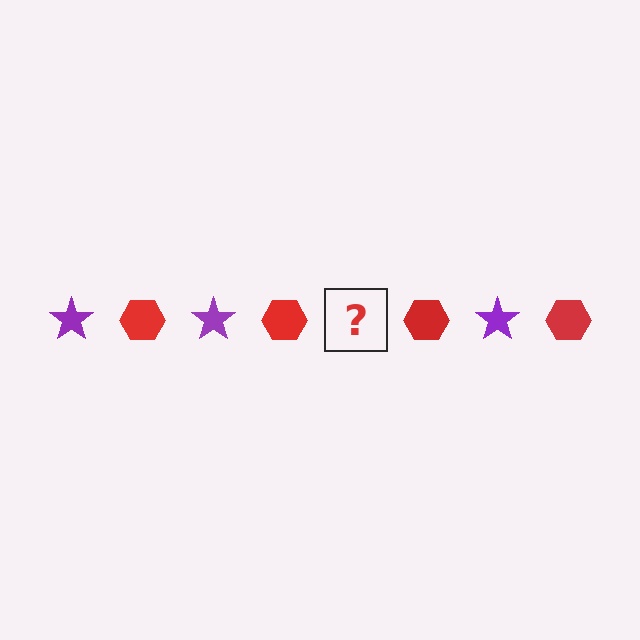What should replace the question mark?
The question mark should be replaced with a purple star.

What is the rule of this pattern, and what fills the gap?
The rule is that the pattern alternates between purple star and red hexagon. The gap should be filled with a purple star.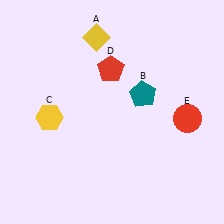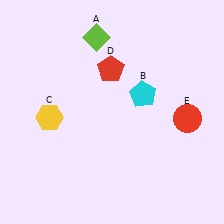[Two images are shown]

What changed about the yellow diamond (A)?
In Image 1, A is yellow. In Image 2, it changed to lime.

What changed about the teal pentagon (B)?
In Image 1, B is teal. In Image 2, it changed to cyan.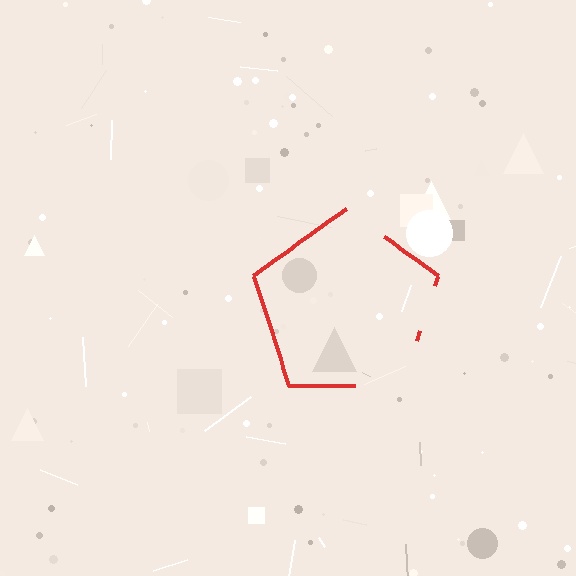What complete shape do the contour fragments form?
The contour fragments form a pentagon.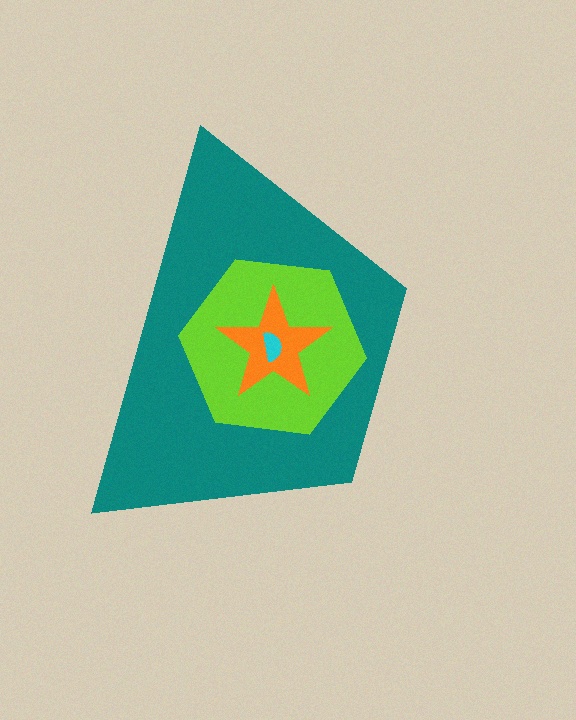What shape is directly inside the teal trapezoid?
The lime hexagon.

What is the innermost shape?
The cyan semicircle.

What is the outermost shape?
The teal trapezoid.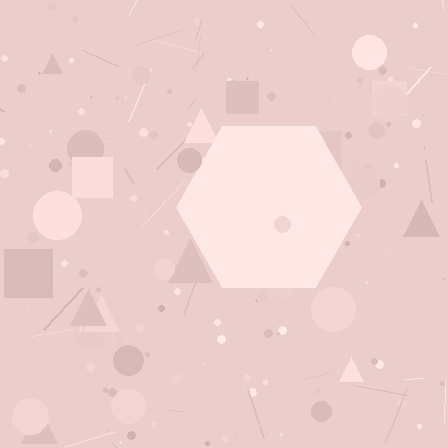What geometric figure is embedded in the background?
A hexagon is embedded in the background.